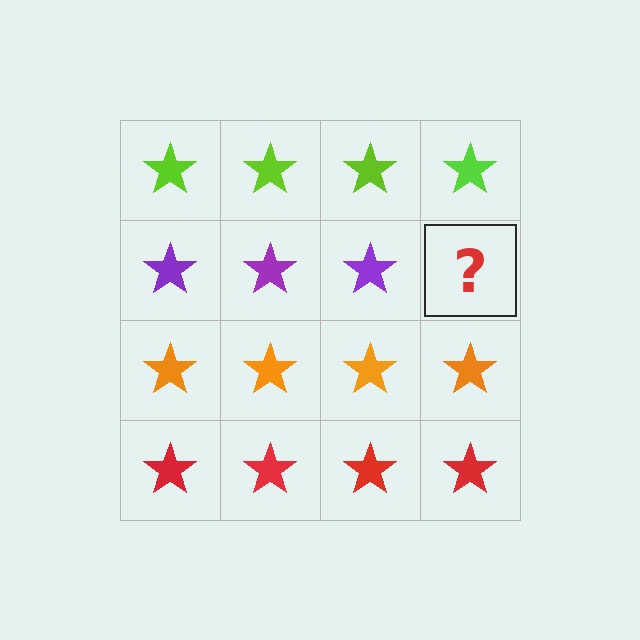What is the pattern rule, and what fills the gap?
The rule is that each row has a consistent color. The gap should be filled with a purple star.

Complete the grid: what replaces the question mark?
The question mark should be replaced with a purple star.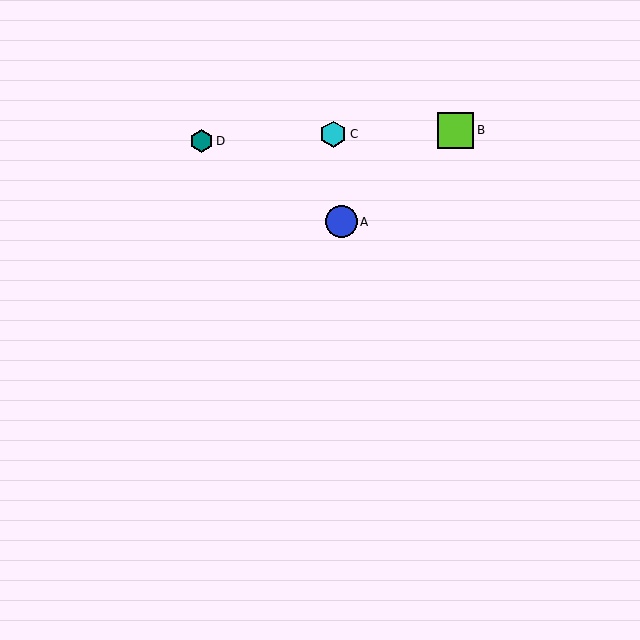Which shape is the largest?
The lime square (labeled B) is the largest.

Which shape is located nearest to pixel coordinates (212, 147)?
The teal hexagon (labeled D) at (202, 141) is nearest to that location.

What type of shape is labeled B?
Shape B is a lime square.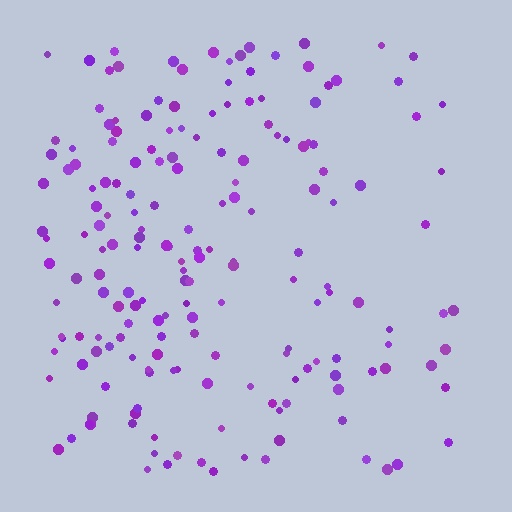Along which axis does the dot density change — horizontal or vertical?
Horizontal.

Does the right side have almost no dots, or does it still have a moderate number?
Still a moderate number, just noticeably fewer than the left.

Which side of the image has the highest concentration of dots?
The left.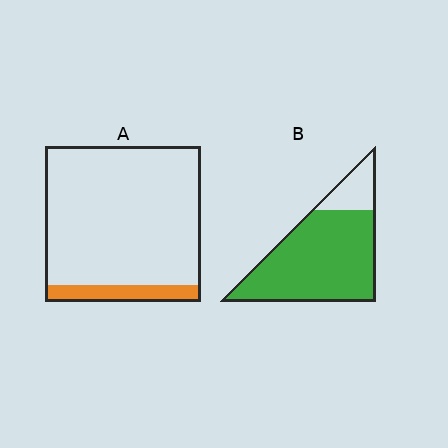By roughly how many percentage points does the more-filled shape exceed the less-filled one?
By roughly 70 percentage points (B over A).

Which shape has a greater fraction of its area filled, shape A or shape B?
Shape B.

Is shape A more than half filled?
No.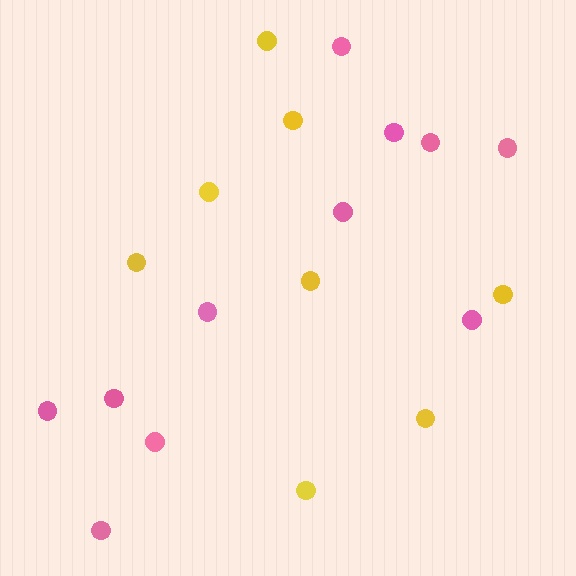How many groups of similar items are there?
There are 2 groups: one group of pink circles (11) and one group of yellow circles (8).